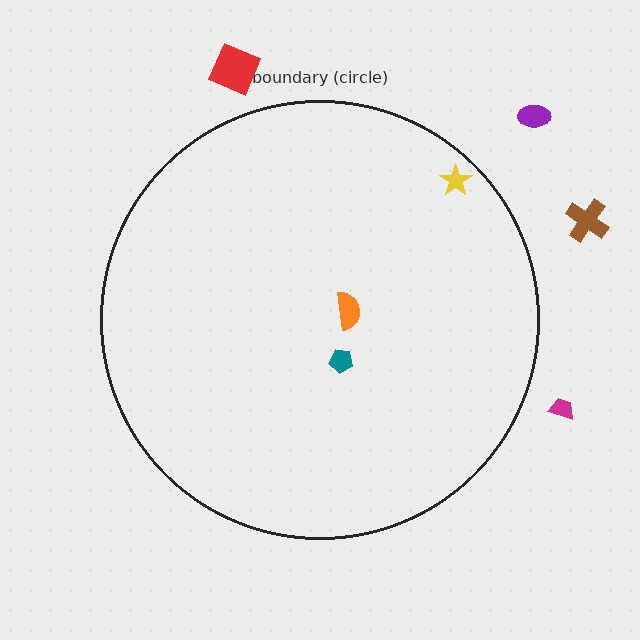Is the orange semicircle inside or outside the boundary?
Inside.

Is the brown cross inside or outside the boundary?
Outside.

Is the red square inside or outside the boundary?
Outside.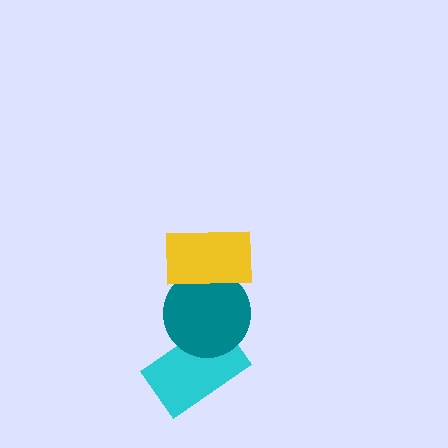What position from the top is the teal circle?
The teal circle is 2nd from the top.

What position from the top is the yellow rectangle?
The yellow rectangle is 1st from the top.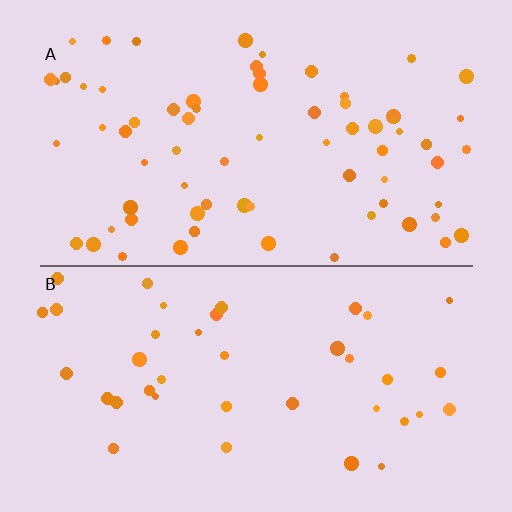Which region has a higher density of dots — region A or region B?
A (the top).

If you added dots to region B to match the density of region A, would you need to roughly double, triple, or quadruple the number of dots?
Approximately double.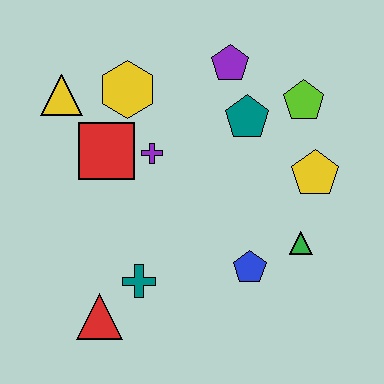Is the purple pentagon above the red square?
Yes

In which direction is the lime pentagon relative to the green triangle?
The lime pentagon is above the green triangle.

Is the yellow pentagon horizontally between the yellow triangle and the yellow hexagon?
No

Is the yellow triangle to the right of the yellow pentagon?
No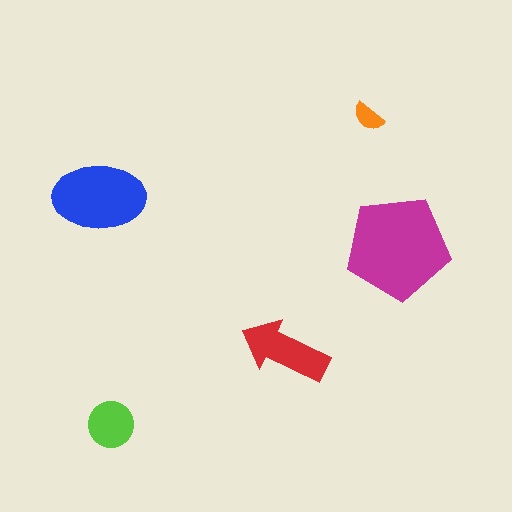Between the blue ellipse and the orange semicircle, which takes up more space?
The blue ellipse.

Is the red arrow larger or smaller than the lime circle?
Larger.